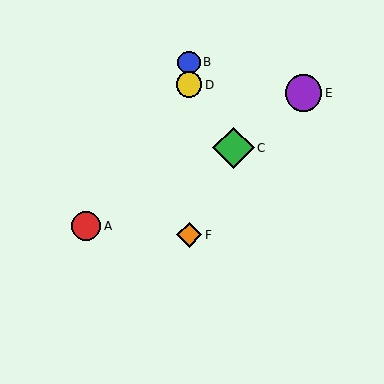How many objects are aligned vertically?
3 objects (B, D, F) are aligned vertically.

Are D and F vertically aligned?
Yes, both are at x≈189.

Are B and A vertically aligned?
No, B is at x≈189 and A is at x≈86.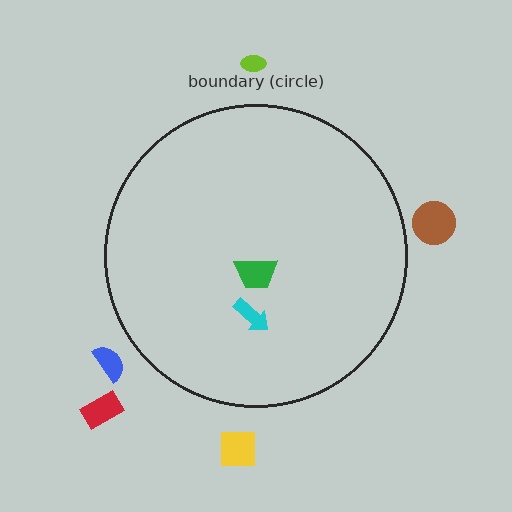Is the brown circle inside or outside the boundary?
Outside.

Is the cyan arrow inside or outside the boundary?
Inside.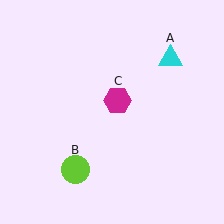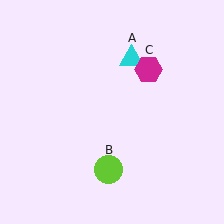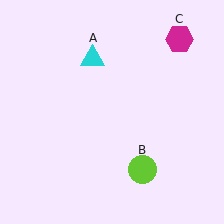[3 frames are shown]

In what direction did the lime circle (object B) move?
The lime circle (object B) moved right.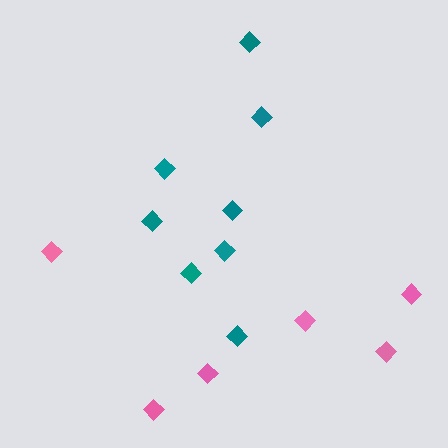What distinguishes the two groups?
There are 2 groups: one group of pink diamonds (6) and one group of teal diamonds (8).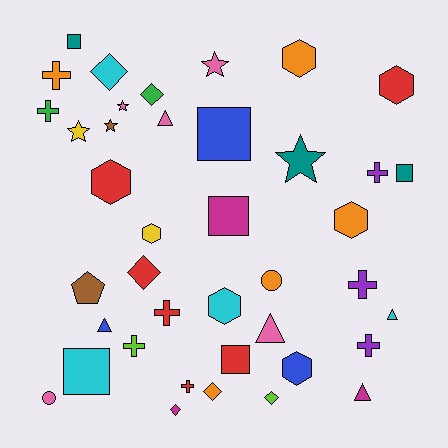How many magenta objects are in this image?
There are 3 magenta objects.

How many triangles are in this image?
There are 5 triangles.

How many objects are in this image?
There are 40 objects.